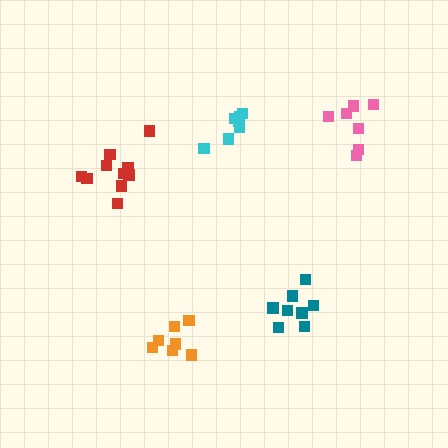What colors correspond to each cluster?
The clusters are colored: teal, red, cyan, pink, orange.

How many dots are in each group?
Group 1: 8 dots, Group 2: 10 dots, Group 3: 7 dots, Group 4: 7 dots, Group 5: 7 dots (39 total).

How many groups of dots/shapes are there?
There are 5 groups.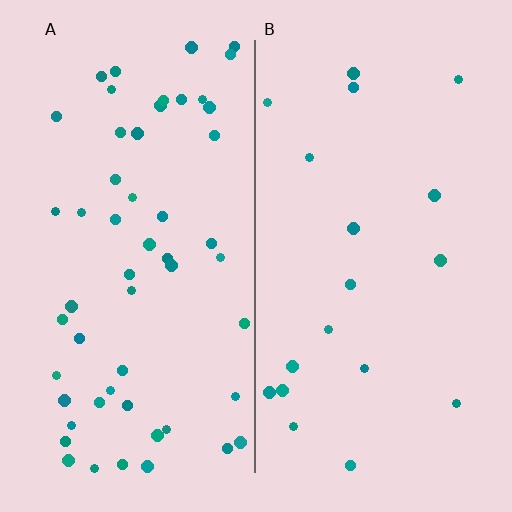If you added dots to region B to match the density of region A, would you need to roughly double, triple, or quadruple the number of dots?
Approximately triple.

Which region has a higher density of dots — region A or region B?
A (the left).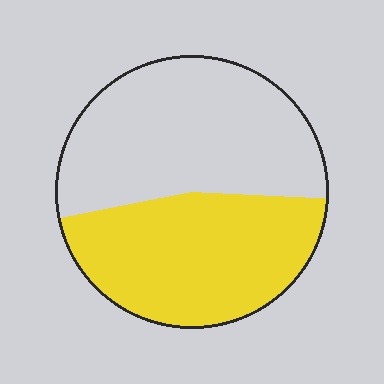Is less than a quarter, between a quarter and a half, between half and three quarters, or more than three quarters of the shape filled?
Between a quarter and a half.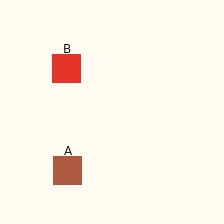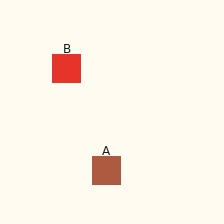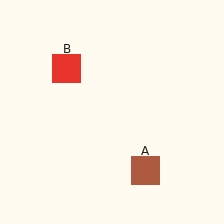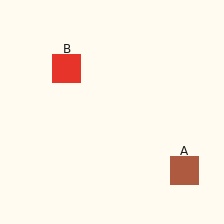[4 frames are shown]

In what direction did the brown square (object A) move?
The brown square (object A) moved right.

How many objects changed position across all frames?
1 object changed position: brown square (object A).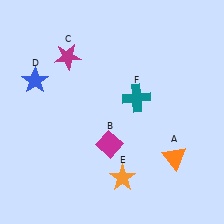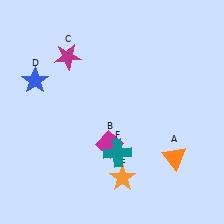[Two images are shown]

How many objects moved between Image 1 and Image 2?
1 object moved between the two images.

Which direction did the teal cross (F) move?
The teal cross (F) moved down.